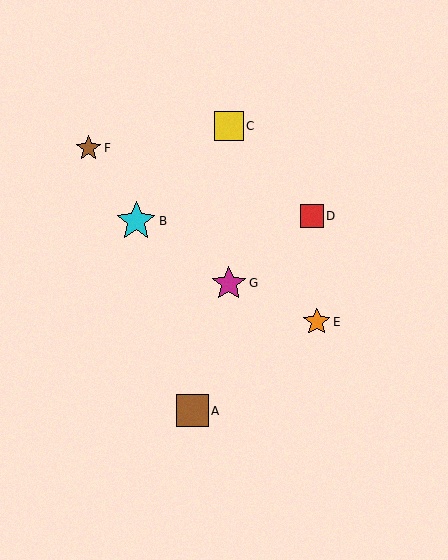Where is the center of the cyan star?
The center of the cyan star is at (136, 221).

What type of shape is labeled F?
Shape F is a brown star.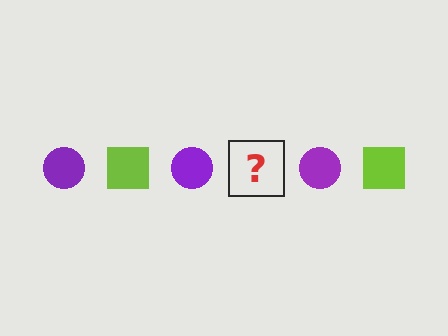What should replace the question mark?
The question mark should be replaced with a lime square.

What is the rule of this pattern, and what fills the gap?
The rule is that the pattern alternates between purple circle and lime square. The gap should be filled with a lime square.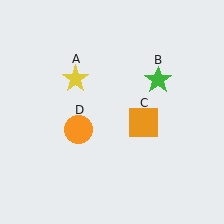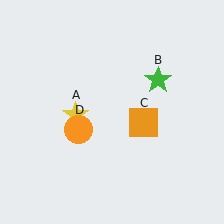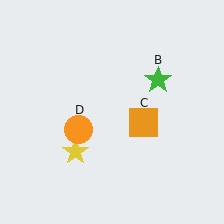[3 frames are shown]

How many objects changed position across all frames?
1 object changed position: yellow star (object A).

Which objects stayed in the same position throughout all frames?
Green star (object B) and orange square (object C) and orange circle (object D) remained stationary.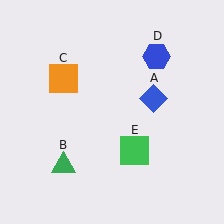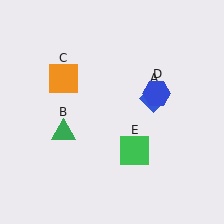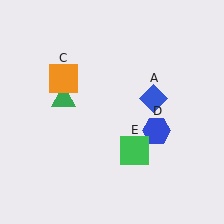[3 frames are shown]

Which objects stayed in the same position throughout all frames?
Blue diamond (object A) and orange square (object C) and green square (object E) remained stationary.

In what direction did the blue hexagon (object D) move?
The blue hexagon (object D) moved down.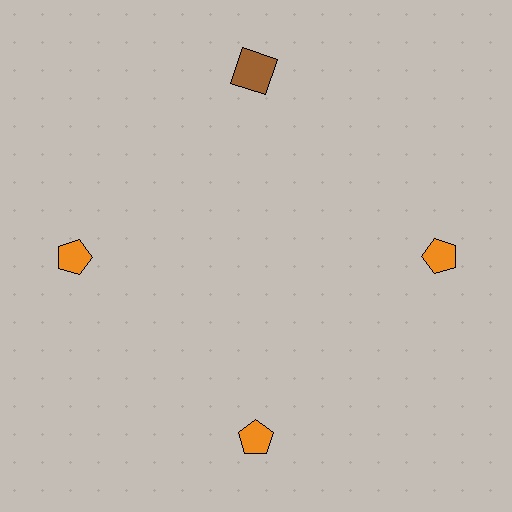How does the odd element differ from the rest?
It differs in both color (brown instead of orange) and shape (square instead of pentagon).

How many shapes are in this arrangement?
There are 4 shapes arranged in a ring pattern.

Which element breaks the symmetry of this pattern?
The brown square at roughly the 12 o'clock position breaks the symmetry. All other shapes are orange pentagons.